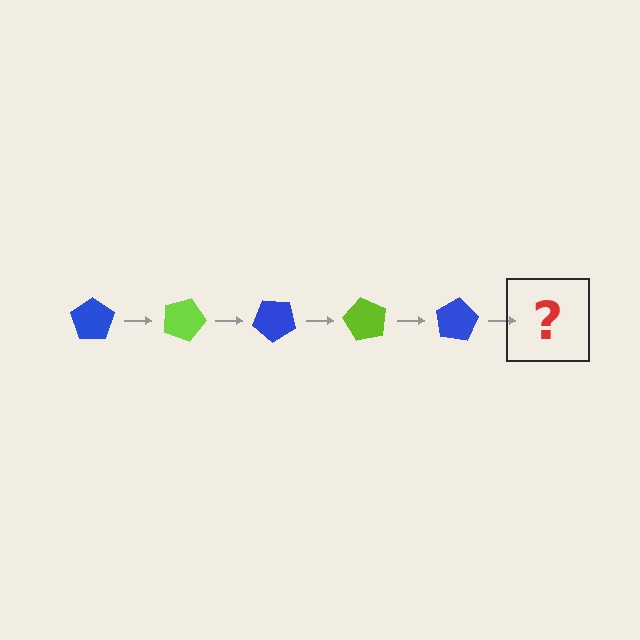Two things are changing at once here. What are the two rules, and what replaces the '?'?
The two rules are that it rotates 20 degrees each step and the color cycles through blue and lime. The '?' should be a lime pentagon, rotated 100 degrees from the start.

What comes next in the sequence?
The next element should be a lime pentagon, rotated 100 degrees from the start.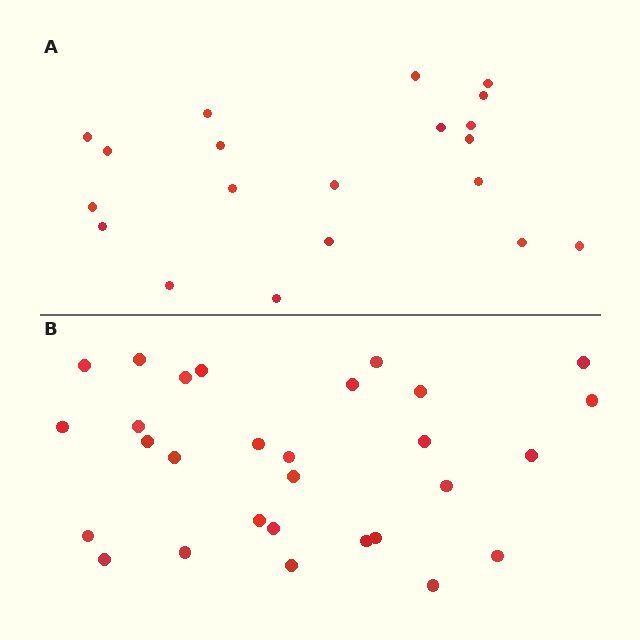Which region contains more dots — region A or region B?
Region B (the bottom region) has more dots.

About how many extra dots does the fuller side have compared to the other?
Region B has roughly 8 or so more dots than region A.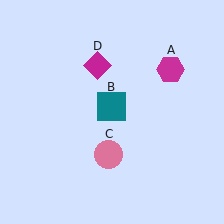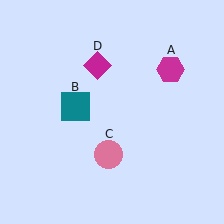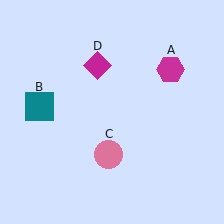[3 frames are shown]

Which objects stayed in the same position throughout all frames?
Magenta hexagon (object A) and pink circle (object C) and magenta diamond (object D) remained stationary.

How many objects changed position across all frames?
1 object changed position: teal square (object B).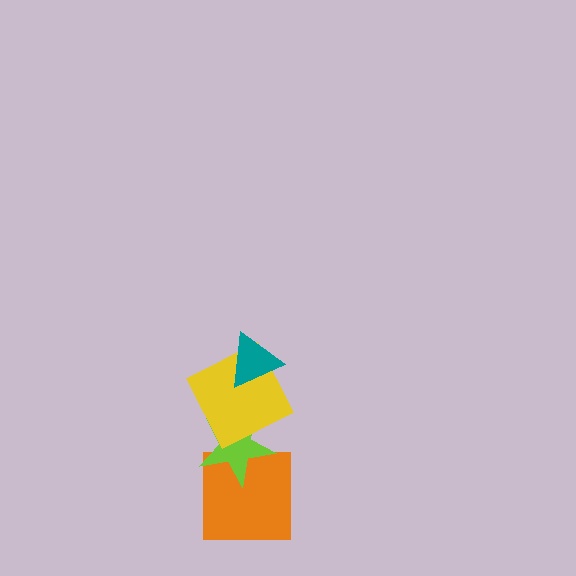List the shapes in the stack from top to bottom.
From top to bottom: the teal triangle, the yellow square, the lime star, the orange square.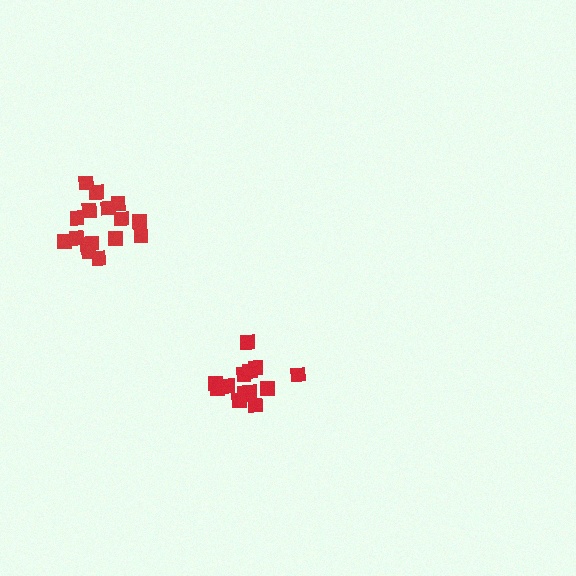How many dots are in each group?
Group 1: 16 dots, Group 2: 14 dots (30 total).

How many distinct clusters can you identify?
There are 2 distinct clusters.